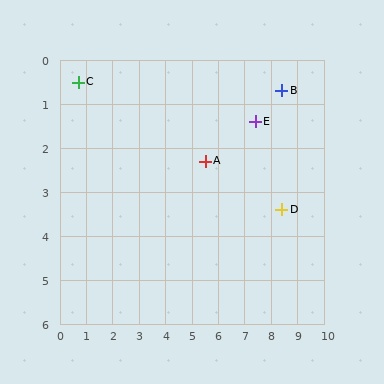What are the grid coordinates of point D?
Point D is at approximately (8.4, 3.4).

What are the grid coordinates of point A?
Point A is at approximately (5.5, 2.3).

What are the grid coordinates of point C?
Point C is at approximately (0.7, 0.5).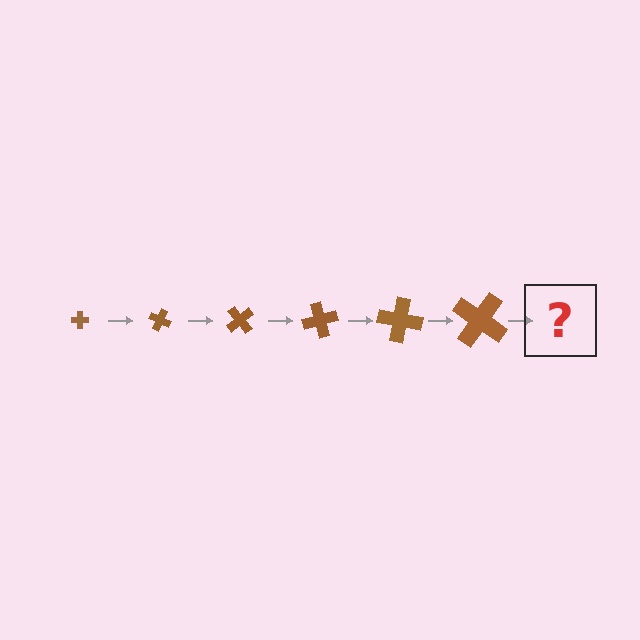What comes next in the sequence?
The next element should be a cross, larger than the previous one and rotated 150 degrees from the start.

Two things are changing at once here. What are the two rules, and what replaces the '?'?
The two rules are that the cross grows larger each step and it rotates 25 degrees each step. The '?' should be a cross, larger than the previous one and rotated 150 degrees from the start.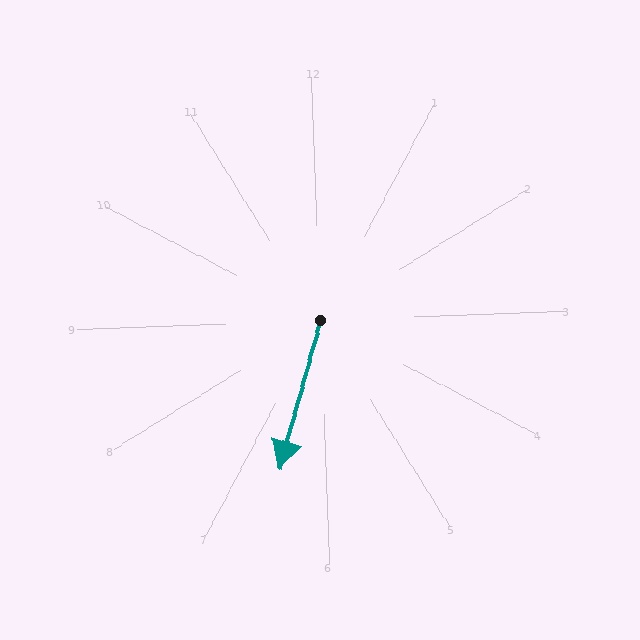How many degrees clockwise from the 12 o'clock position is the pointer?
Approximately 198 degrees.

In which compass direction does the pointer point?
South.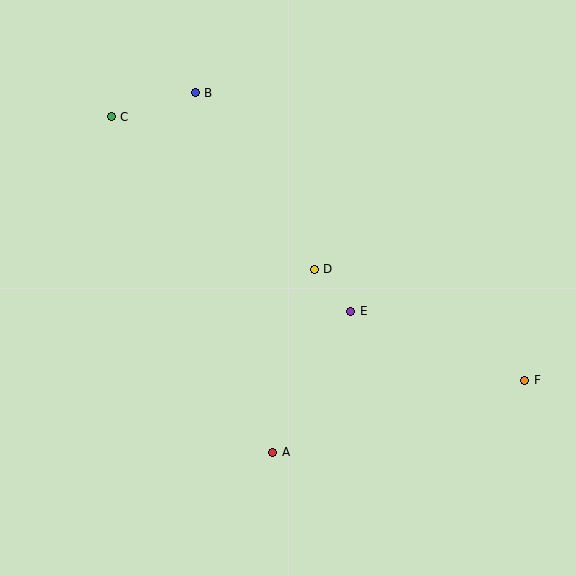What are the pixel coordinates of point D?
Point D is at (314, 269).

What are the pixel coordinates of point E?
Point E is at (351, 311).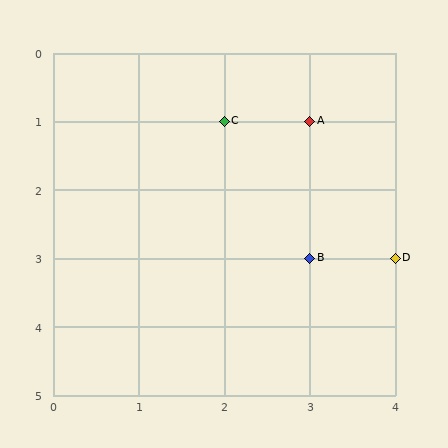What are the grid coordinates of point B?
Point B is at grid coordinates (3, 3).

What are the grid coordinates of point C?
Point C is at grid coordinates (2, 1).